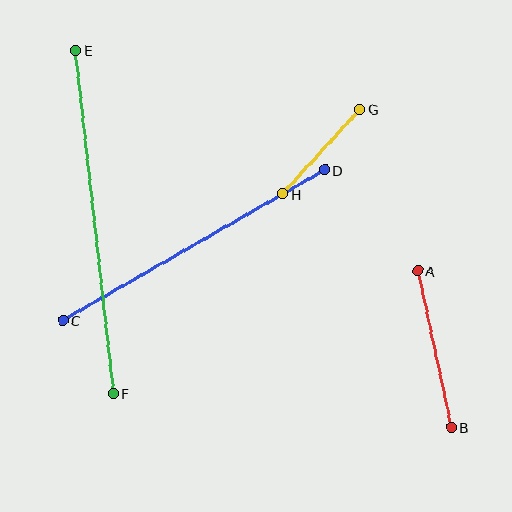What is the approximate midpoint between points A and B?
The midpoint is at approximately (434, 349) pixels.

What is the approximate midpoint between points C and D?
The midpoint is at approximately (194, 245) pixels.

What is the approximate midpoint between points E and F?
The midpoint is at approximately (94, 222) pixels.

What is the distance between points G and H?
The distance is approximately 115 pixels.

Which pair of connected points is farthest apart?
Points E and F are farthest apart.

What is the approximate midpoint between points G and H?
The midpoint is at approximately (321, 152) pixels.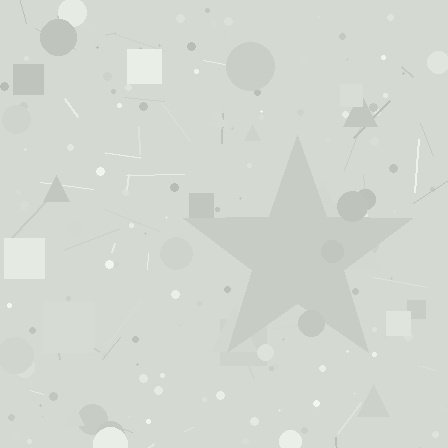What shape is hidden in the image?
A star is hidden in the image.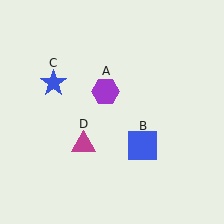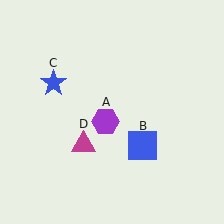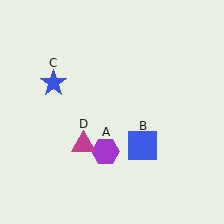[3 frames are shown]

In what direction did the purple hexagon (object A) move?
The purple hexagon (object A) moved down.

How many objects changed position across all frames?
1 object changed position: purple hexagon (object A).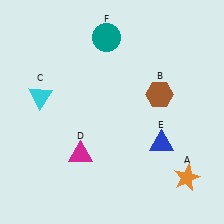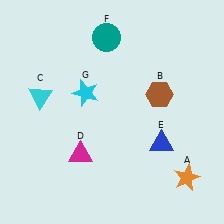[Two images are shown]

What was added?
A cyan star (G) was added in Image 2.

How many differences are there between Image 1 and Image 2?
There is 1 difference between the two images.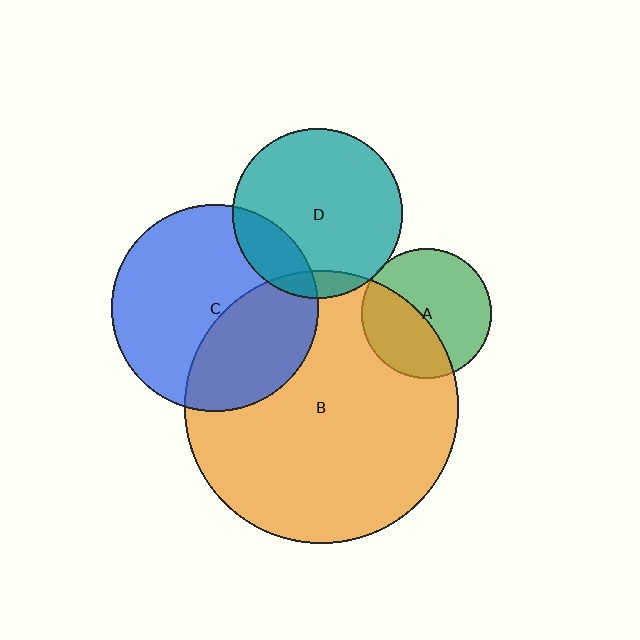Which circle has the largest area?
Circle B (orange).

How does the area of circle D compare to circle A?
Approximately 1.7 times.